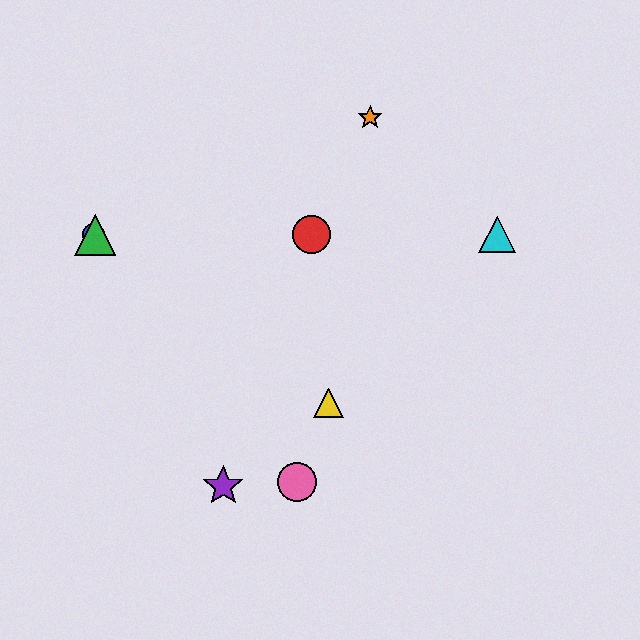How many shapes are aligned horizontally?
4 shapes (the red circle, the blue circle, the green triangle, the cyan triangle) are aligned horizontally.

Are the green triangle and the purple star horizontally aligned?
No, the green triangle is at y≈235 and the purple star is at y≈486.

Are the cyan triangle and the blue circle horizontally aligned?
Yes, both are at y≈235.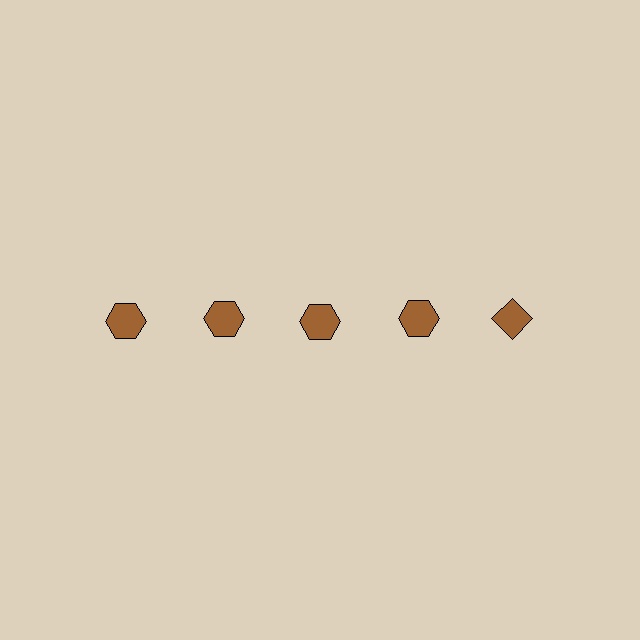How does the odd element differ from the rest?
It has a different shape: diamond instead of hexagon.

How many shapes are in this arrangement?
There are 5 shapes arranged in a grid pattern.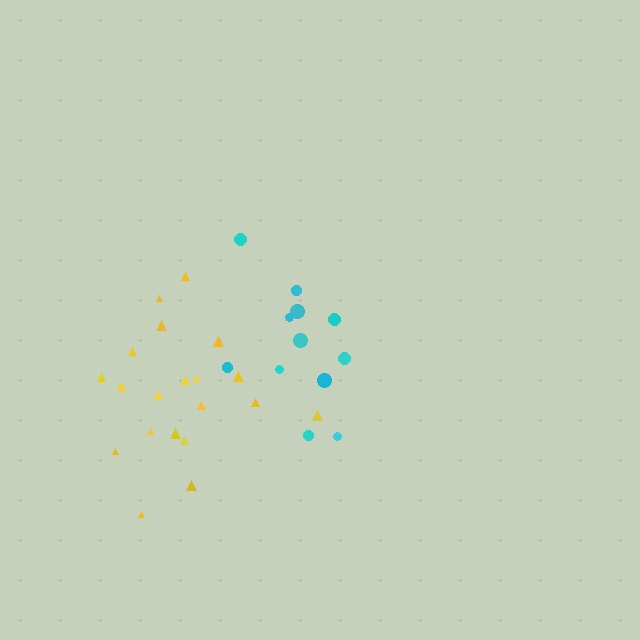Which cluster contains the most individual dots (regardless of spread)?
Yellow (20).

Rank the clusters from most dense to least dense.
yellow, cyan.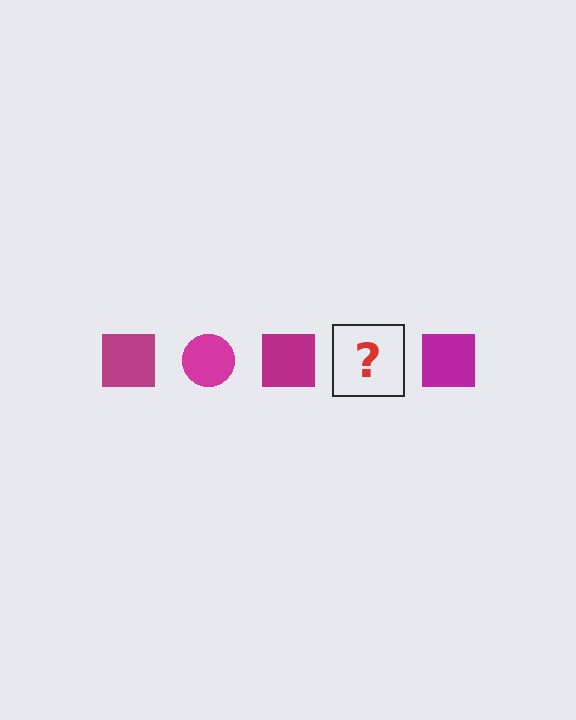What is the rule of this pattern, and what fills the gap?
The rule is that the pattern cycles through square, circle shapes in magenta. The gap should be filled with a magenta circle.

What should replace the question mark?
The question mark should be replaced with a magenta circle.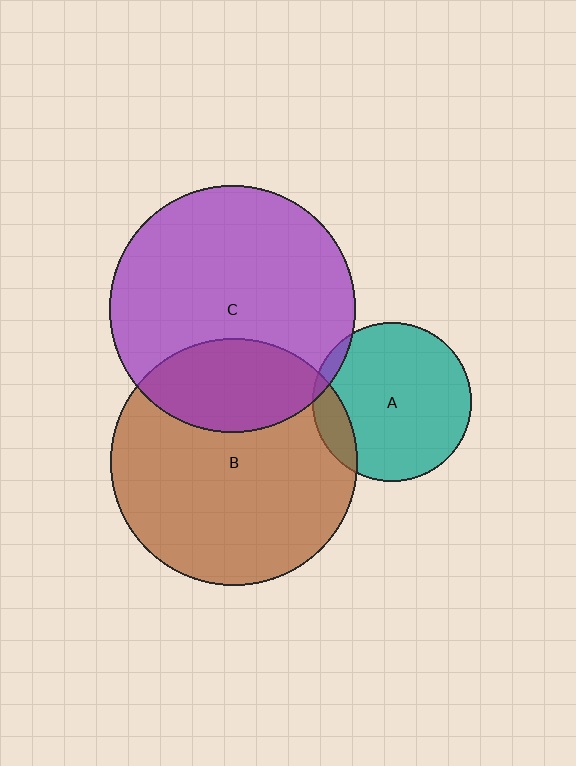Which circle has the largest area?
Circle B (brown).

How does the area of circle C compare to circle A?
Approximately 2.4 times.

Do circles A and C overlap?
Yes.